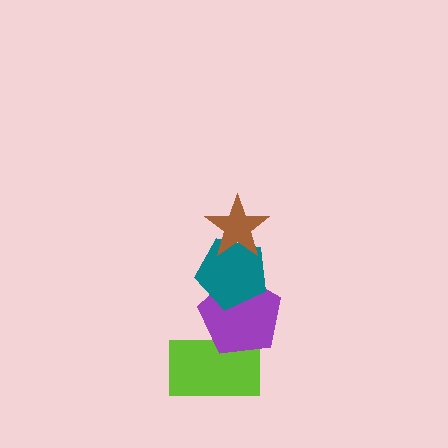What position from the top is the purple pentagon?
The purple pentagon is 3rd from the top.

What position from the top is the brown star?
The brown star is 1st from the top.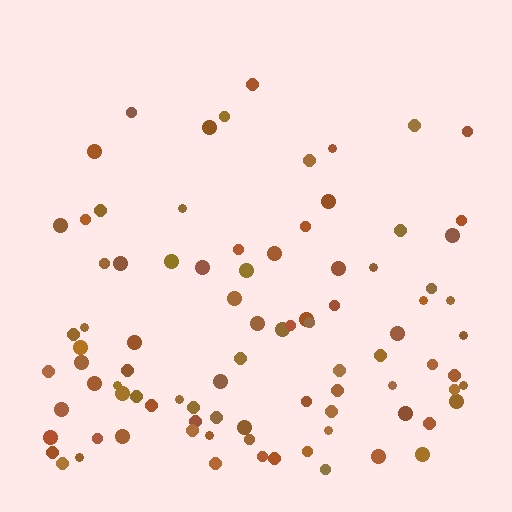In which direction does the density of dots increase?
From top to bottom, with the bottom side densest.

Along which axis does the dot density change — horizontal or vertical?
Vertical.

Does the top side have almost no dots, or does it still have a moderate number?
Still a moderate number, just noticeably fewer than the bottom.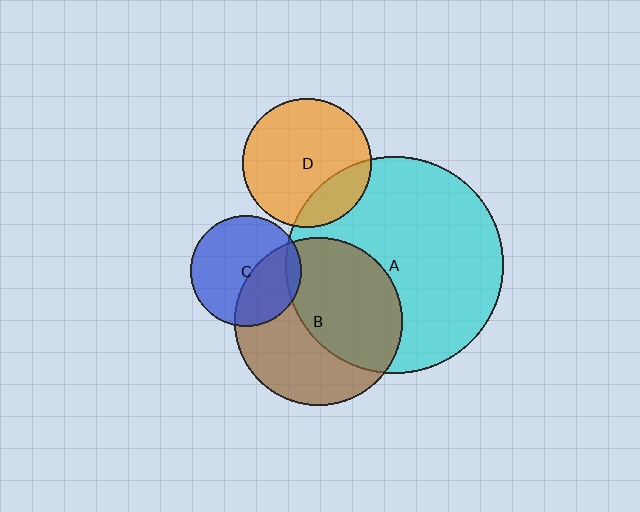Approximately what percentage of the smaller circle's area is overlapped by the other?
Approximately 20%.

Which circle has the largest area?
Circle A (cyan).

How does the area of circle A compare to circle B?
Approximately 1.7 times.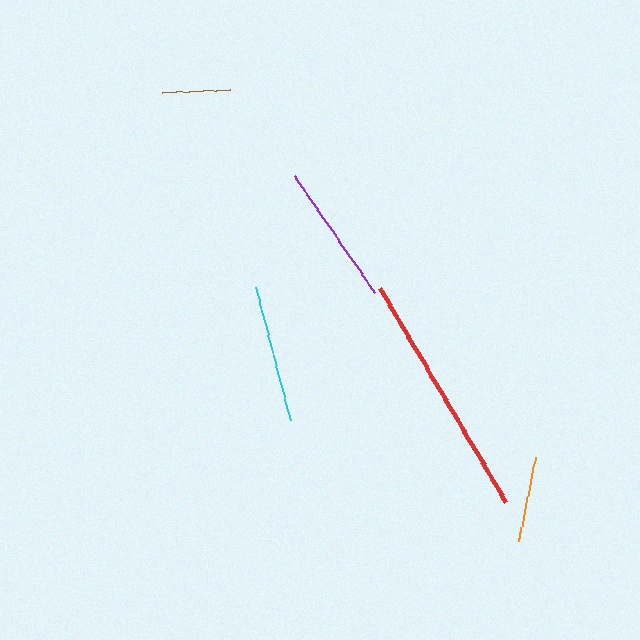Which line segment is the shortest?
The brown line is the shortest at approximately 68 pixels.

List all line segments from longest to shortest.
From longest to shortest: red, purple, cyan, orange, brown.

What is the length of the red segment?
The red segment is approximately 249 pixels long.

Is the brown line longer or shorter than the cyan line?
The cyan line is longer than the brown line.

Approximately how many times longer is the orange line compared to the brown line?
The orange line is approximately 1.3 times the length of the brown line.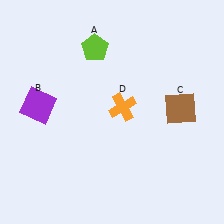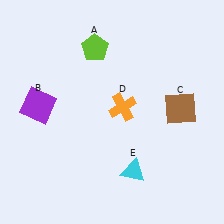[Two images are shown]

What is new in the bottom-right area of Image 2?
A cyan triangle (E) was added in the bottom-right area of Image 2.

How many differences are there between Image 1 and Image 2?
There is 1 difference between the two images.